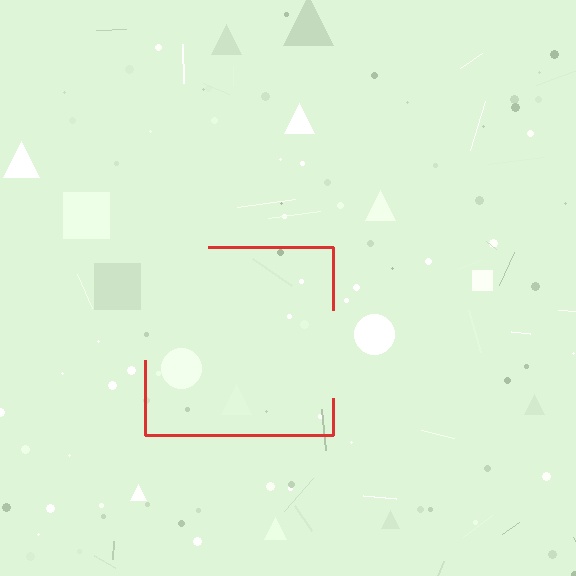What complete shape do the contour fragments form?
The contour fragments form a square.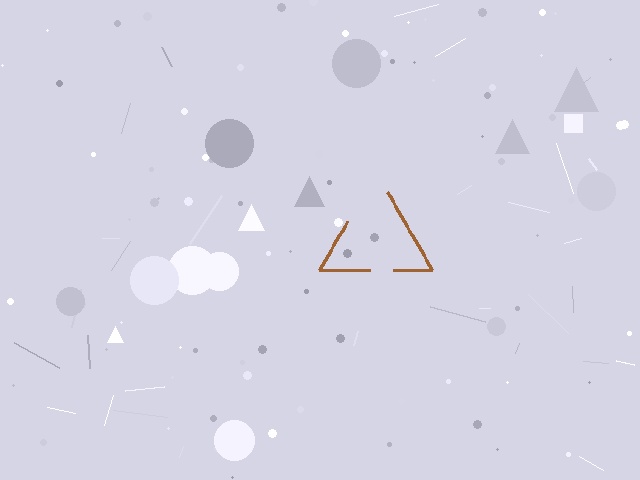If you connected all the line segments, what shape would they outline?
They would outline a triangle.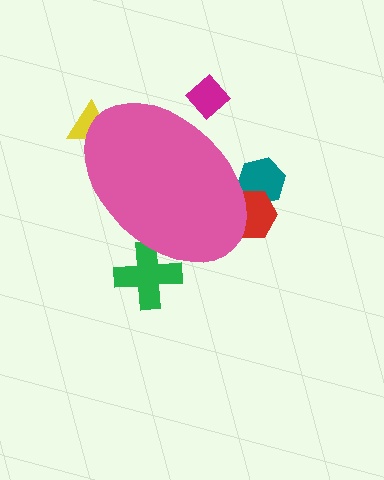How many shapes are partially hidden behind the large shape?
5 shapes are partially hidden.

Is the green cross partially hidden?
Yes, the green cross is partially hidden behind the pink ellipse.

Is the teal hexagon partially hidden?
Yes, the teal hexagon is partially hidden behind the pink ellipse.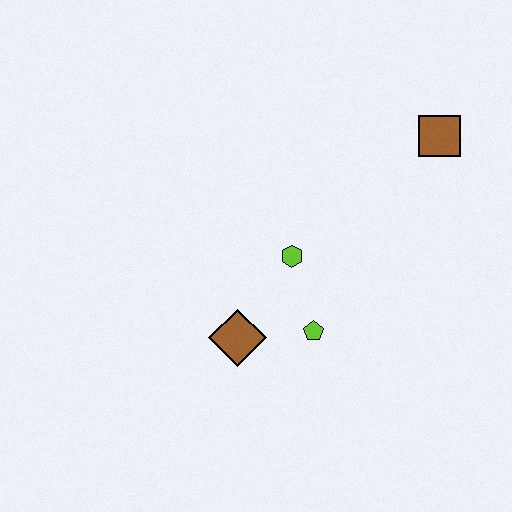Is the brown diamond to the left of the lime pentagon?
Yes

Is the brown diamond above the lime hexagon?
No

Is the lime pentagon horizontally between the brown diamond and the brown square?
Yes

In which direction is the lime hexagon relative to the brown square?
The lime hexagon is to the left of the brown square.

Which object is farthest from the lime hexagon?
The brown square is farthest from the lime hexagon.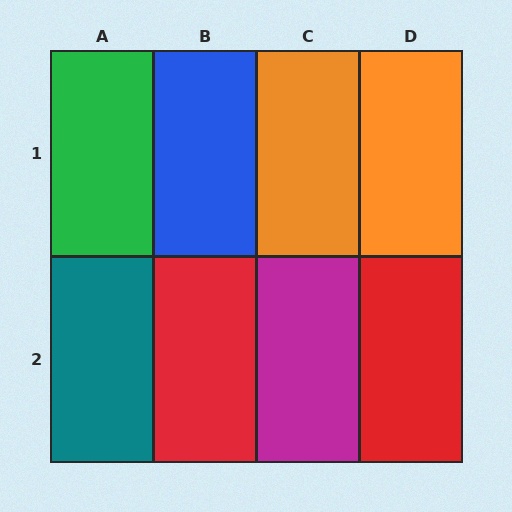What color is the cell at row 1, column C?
Orange.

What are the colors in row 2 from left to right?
Teal, red, magenta, red.